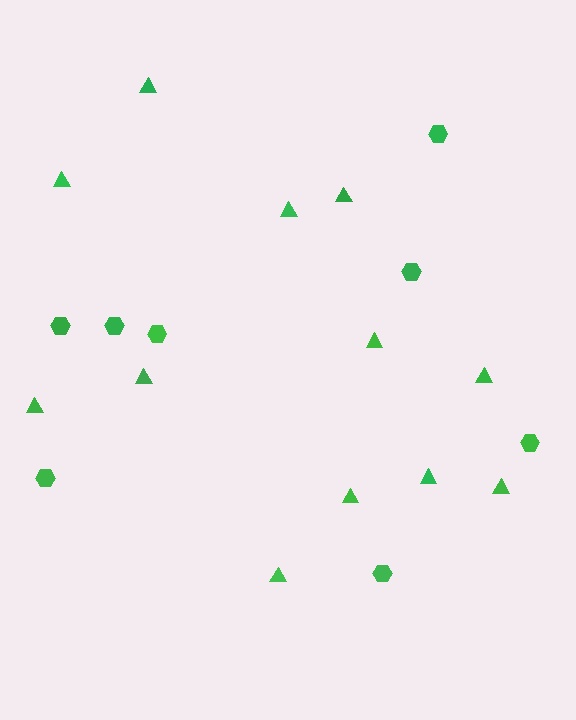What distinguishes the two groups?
There are 2 groups: one group of hexagons (8) and one group of triangles (12).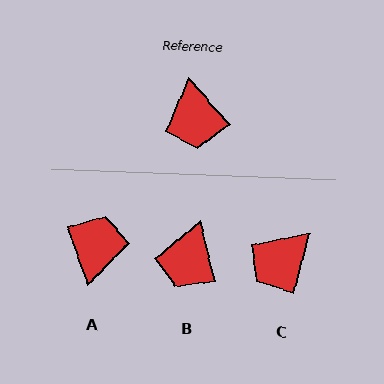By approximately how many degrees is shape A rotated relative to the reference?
Approximately 159 degrees counter-clockwise.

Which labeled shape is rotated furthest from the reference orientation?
A, about 159 degrees away.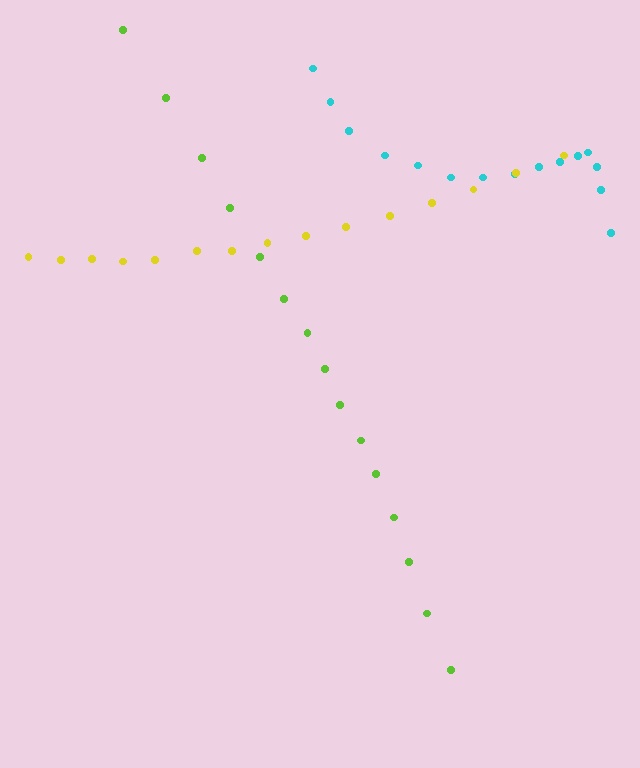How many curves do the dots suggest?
There are 3 distinct paths.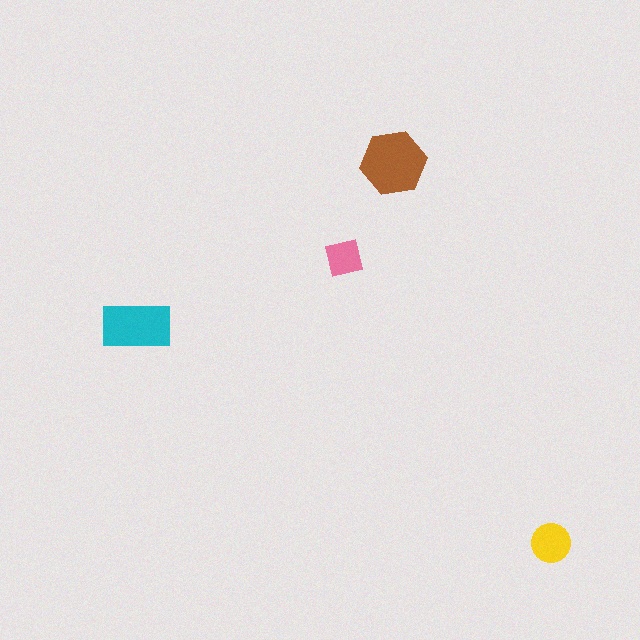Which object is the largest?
The brown hexagon.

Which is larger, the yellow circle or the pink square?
The yellow circle.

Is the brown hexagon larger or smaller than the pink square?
Larger.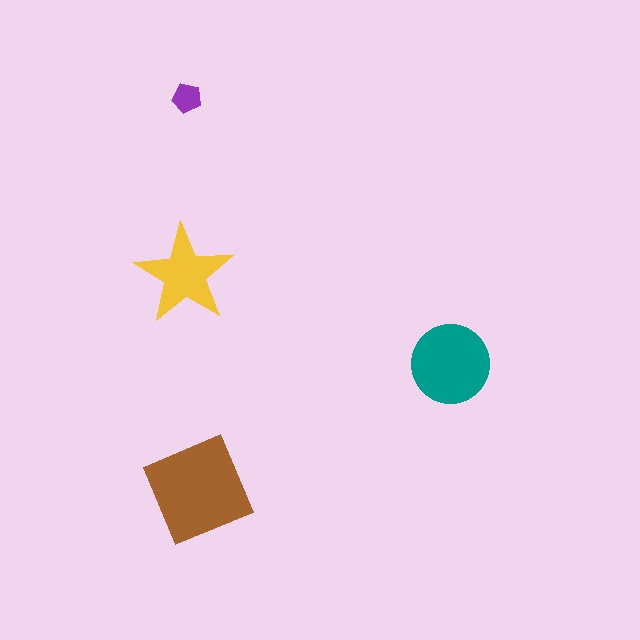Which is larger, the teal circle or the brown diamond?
The brown diamond.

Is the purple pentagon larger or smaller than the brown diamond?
Smaller.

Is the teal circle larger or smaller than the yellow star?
Larger.